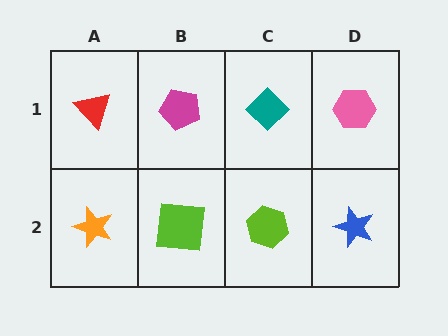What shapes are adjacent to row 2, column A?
A red triangle (row 1, column A), a lime square (row 2, column B).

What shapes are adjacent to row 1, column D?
A blue star (row 2, column D), a teal diamond (row 1, column C).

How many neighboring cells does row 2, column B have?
3.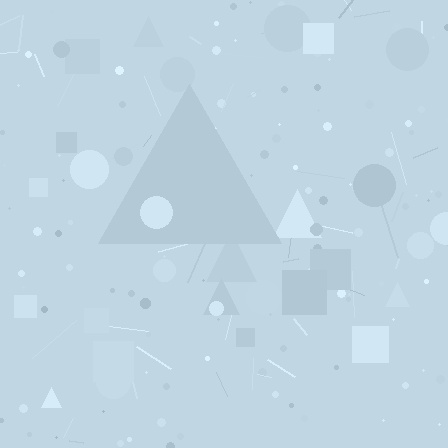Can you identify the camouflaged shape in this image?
The camouflaged shape is a triangle.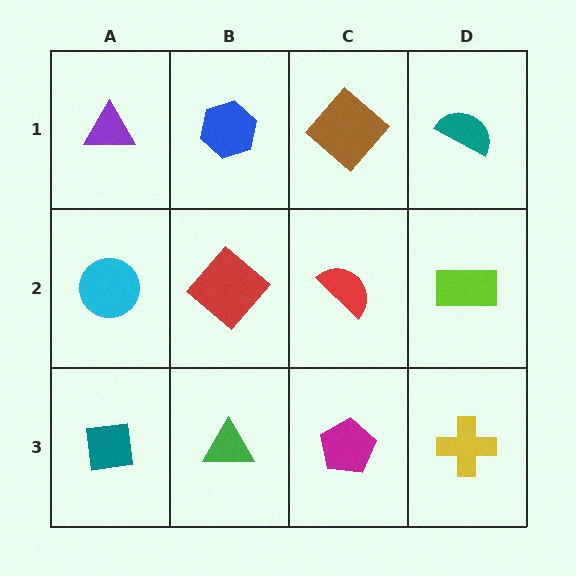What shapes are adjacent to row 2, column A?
A purple triangle (row 1, column A), a teal square (row 3, column A), a red diamond (row 2, column B).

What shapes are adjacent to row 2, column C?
A brown diamond (row 1, column C), a magenta pentagon (row 3, column C), a red diamond (row 2, column B), a lime rectangle (row 2, column D).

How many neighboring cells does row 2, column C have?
4.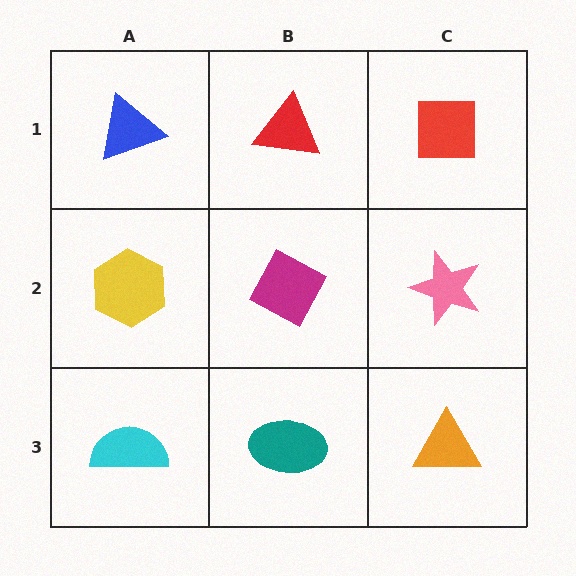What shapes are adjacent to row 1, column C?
A pink star (row 2, column C), a red triangle (row 1, column B).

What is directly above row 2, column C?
A red square.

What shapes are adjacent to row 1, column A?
A yellow hexagon (row 2, column A), a red triangle (row 1, column B).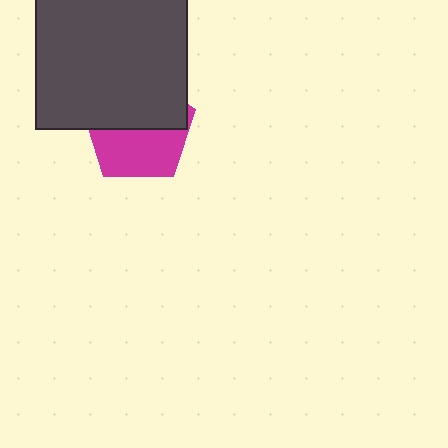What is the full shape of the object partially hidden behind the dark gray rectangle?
The partially hidden object is a magenta pentagon.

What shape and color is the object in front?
The object in front is a dark gray rectangle.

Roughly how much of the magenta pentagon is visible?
About half of it is visible (roughly 49%).